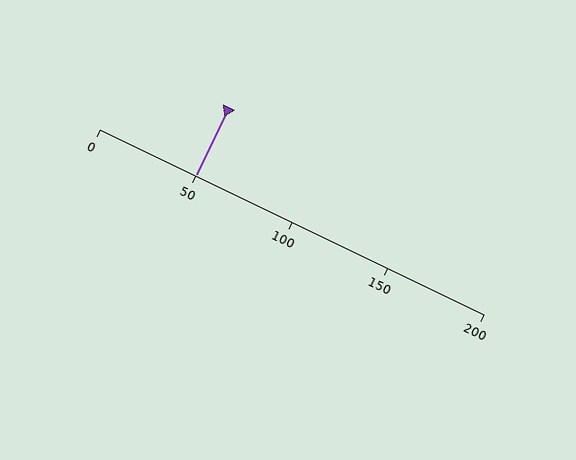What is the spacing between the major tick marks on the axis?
The major ticks are spaced 50 apart.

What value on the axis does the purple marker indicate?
The marker indicates approximately 50.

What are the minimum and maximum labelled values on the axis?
The axis runs from 0 to 200.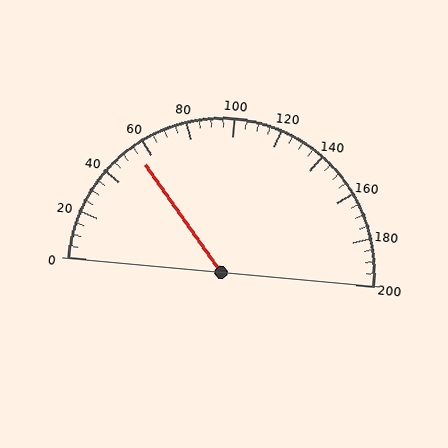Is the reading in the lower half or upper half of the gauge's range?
The reading is in the lower half of the range (0 to 200).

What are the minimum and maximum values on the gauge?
The gauge ranges from 0 to 200.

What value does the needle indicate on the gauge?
The needle indicates approximately 55.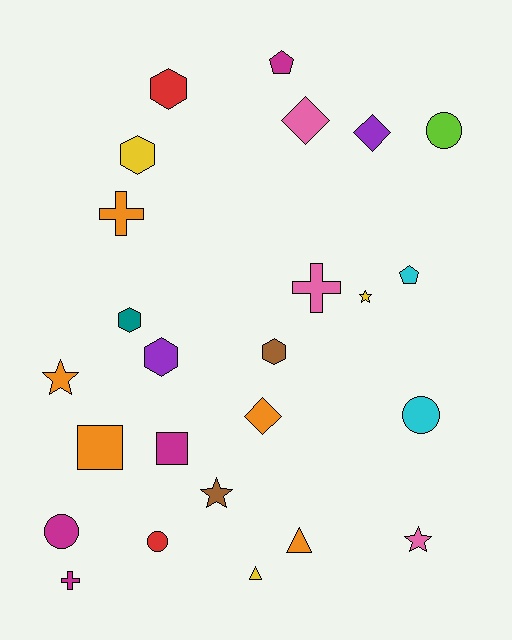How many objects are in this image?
There are 25 objects.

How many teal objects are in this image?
There is 1 teal object.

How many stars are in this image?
There are 4 stars.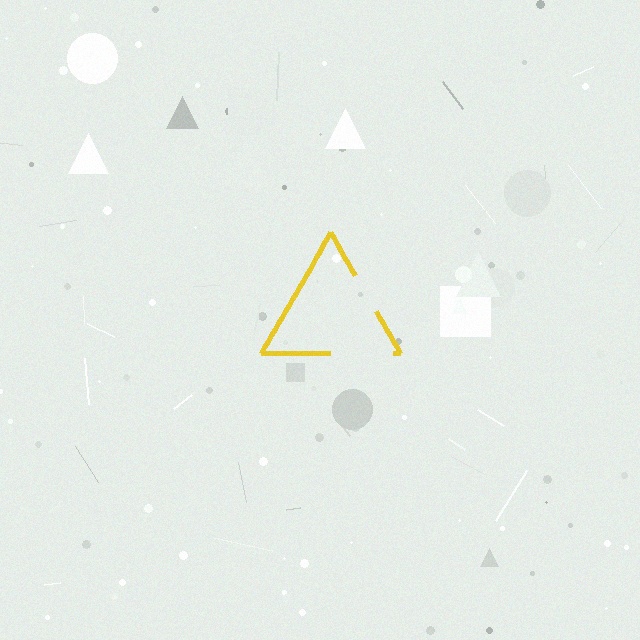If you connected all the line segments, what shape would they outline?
They would outline a triangle.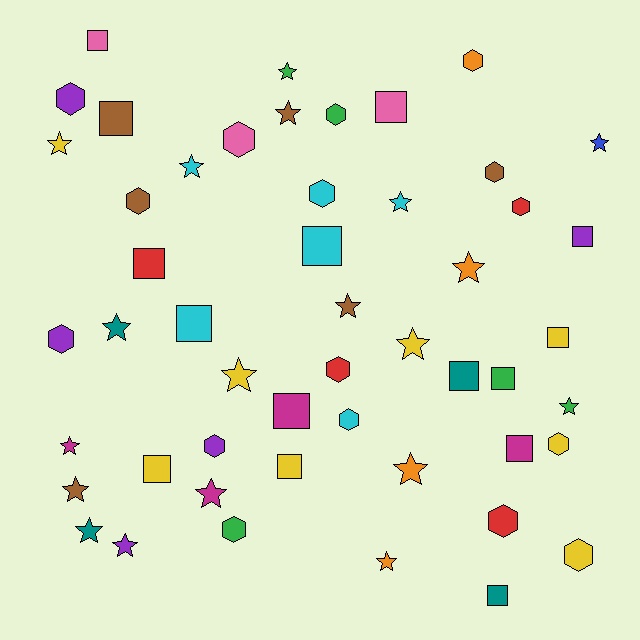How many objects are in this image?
There are 50 objects.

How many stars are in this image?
There are 19 stars.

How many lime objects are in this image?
There are no lime objects.